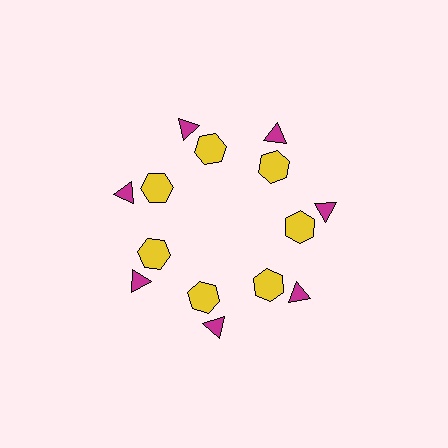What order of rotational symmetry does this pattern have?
This pattern has 7-fold rotational symmetry.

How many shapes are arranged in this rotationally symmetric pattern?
There are 14 shapes, arranged in 7 groups of 2.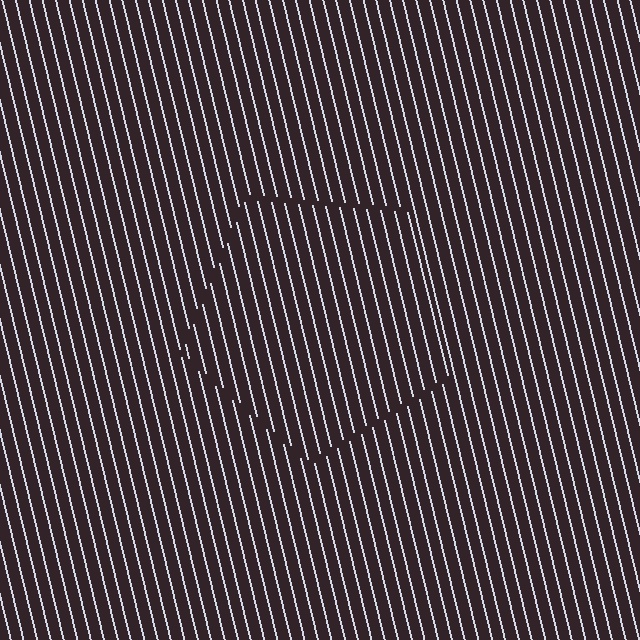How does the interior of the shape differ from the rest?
The interior of the shape contains the same grating, shifted by half a period — the contour is defined by the phase discontinuity where line-ends from the inner and outer gratings abut.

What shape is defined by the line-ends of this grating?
An illusory pentagon. The interior of the shape contains the same grating, shifted by half a period — the contour is defined by the phase discontinuity where line-ends from the inner and outer gratings abut.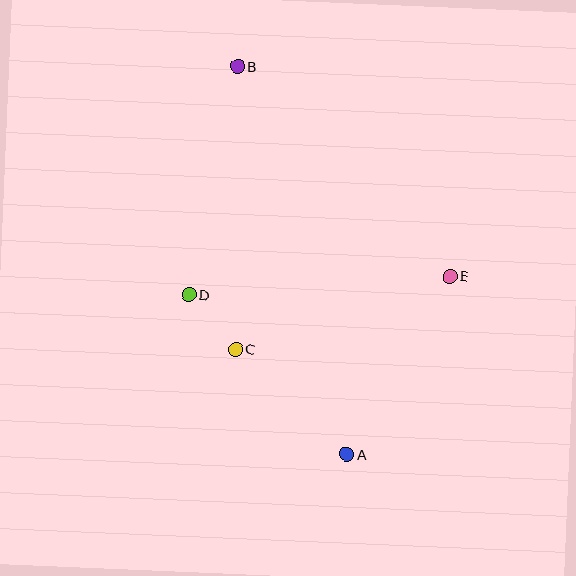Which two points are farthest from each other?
Points A and B are farthest from each other.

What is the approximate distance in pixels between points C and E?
The distance between C and E is approximately 226 pixels.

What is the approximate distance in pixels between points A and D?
The distance between A and D is approximately 224 pixels.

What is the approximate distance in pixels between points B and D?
The distance between B and D is approximately 234 pixels.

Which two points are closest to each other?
Points C and D are closest to each other.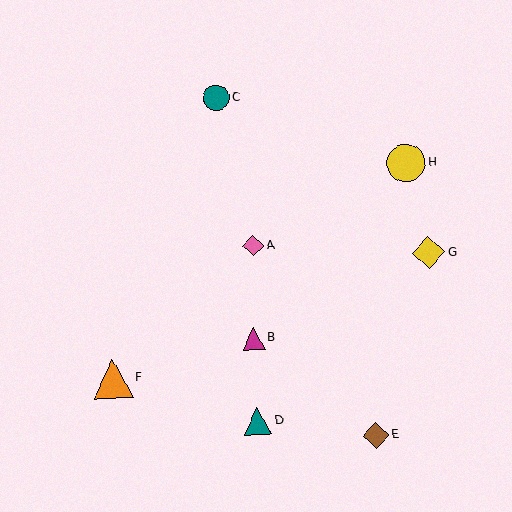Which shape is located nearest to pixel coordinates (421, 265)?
The yellow diamond (labeled G) at (428, 253) is nearest to that location.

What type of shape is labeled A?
Shape A is a pink diamond.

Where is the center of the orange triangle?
The center of the orange triangle is at (113, 379).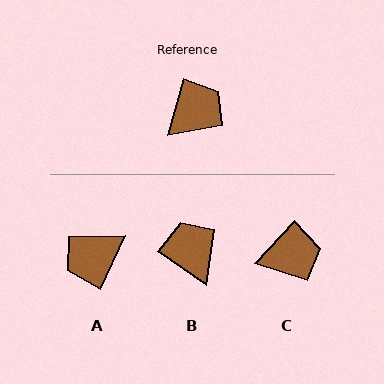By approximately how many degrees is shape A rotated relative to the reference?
Approximately 171 degrees counter-clockwise.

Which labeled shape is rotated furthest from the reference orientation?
A, about 171 degrees away.